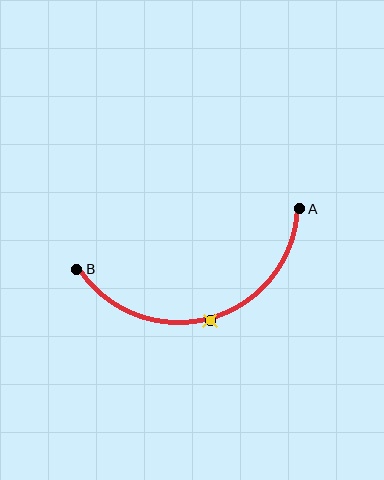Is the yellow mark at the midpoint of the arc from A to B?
Yes. The yellow mark lies on the arc at equal arc-length from both A and B — it is the arc midpoint.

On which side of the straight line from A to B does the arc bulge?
The arc bulges below the straight line connecting A and B.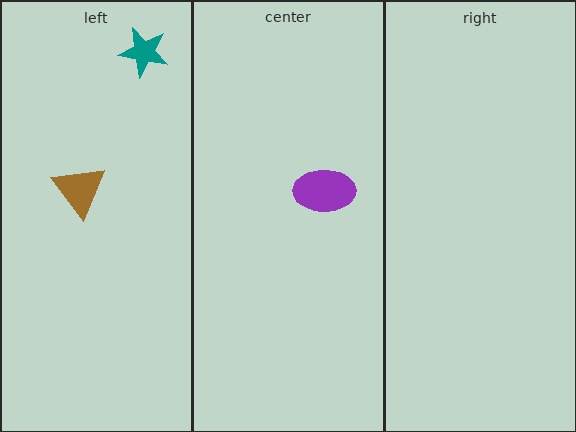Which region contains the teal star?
The left region.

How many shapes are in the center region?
1.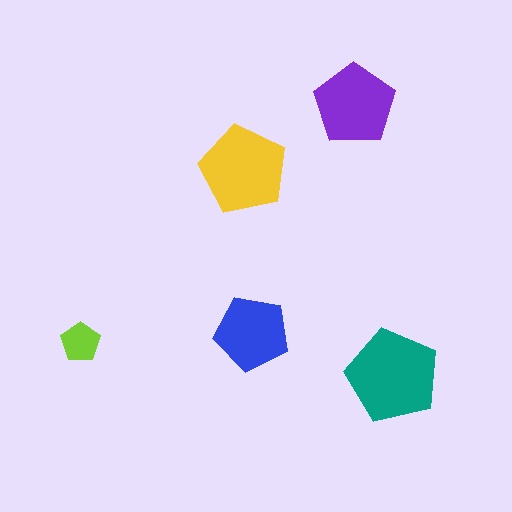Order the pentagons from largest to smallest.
the teal one, the yellow one, the purple one, the blue one, the lime one.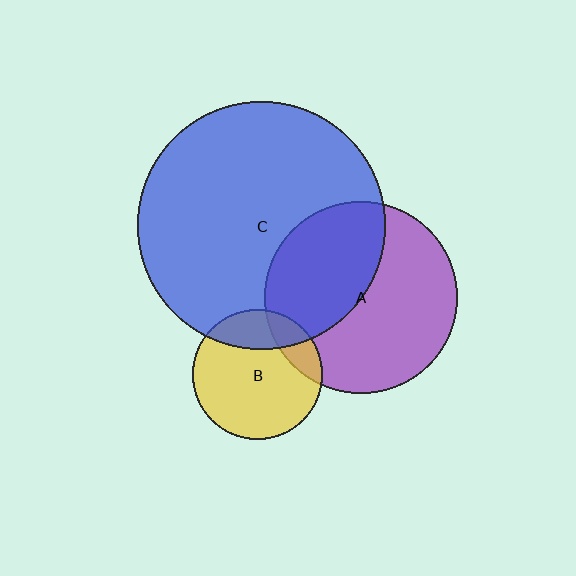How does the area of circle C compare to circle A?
Approximately 1.7 times.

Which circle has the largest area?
Circle C (blue).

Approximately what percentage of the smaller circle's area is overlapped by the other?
Approximately 20%.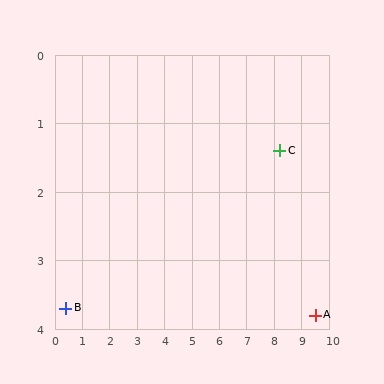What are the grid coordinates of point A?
Point A is at approximately (9.5, 3.8).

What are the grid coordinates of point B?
Point B is at approximately (0.4, 3.7).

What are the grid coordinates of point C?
Point C is at approximately (8.2, 1.4).